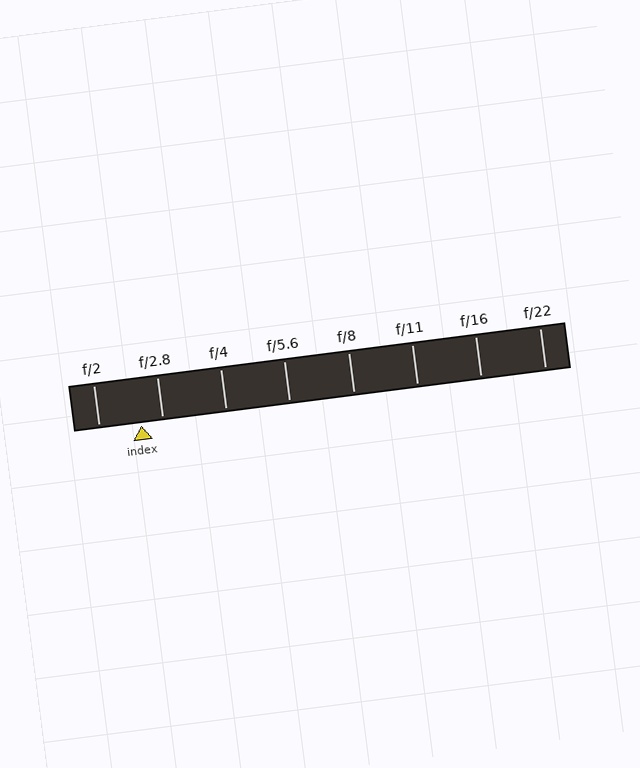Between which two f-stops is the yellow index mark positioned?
The index mark is between f/2 and f/2.8.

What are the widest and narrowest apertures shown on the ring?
The widest aperture shown is f/2 and the narrowest is f/22.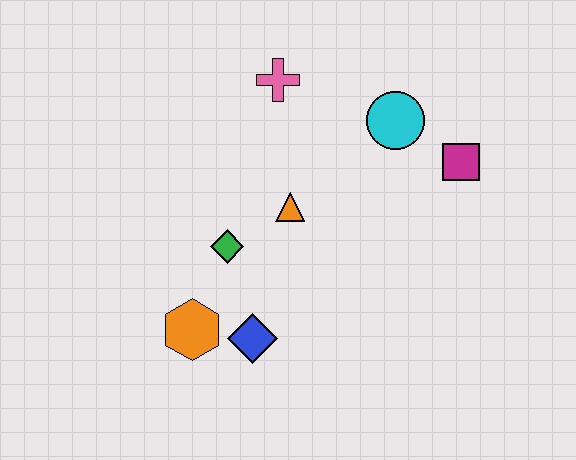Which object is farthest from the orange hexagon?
The magenta square is farthest from the orange hexagon.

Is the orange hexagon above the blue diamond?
Yes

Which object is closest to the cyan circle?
The magenta square is closest to the cyan circle.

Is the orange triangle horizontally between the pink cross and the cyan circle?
Yes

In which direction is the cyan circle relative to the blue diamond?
The cyan circle is above the blue diamond.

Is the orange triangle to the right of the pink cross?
Yes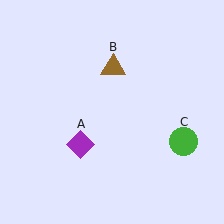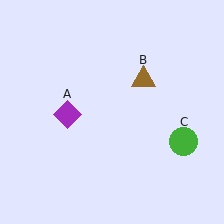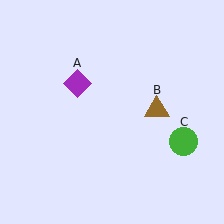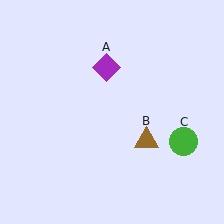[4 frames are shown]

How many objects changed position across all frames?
2 objects changed position: purple diamond (object A), brown triangle (object B).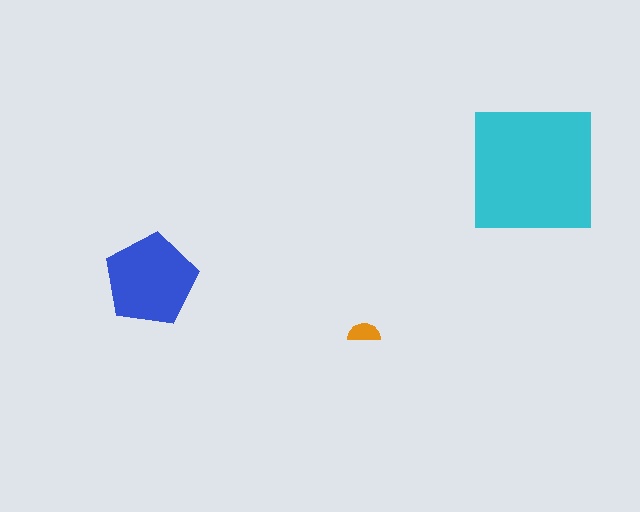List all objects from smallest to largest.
The orange semicircle, the blue pentagon, the cyan square.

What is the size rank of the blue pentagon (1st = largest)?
2nd.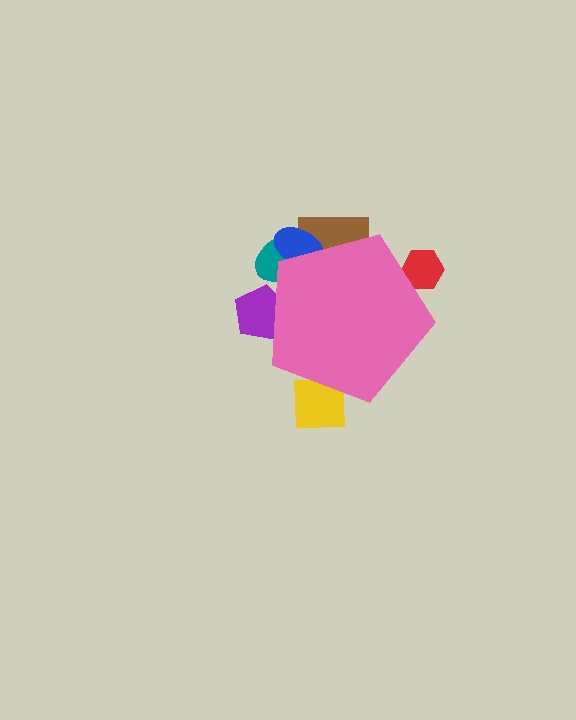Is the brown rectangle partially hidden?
Yes, the brown rectangle is partially hidden behind the pink pentagon.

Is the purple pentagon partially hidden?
Yes, the purple pentagon is partially hidden behind the pink pentagon.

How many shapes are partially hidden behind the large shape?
6 shapes are partially hidden.